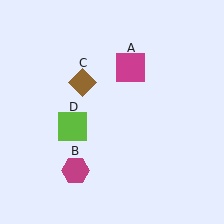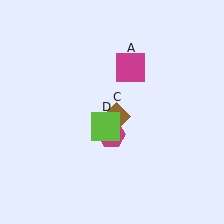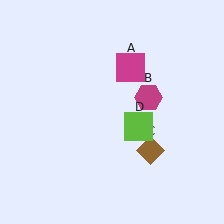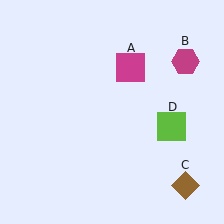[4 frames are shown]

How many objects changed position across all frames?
3 objects changed position: magenta hexagon (object B), brown diamond (object C), lime square (object D).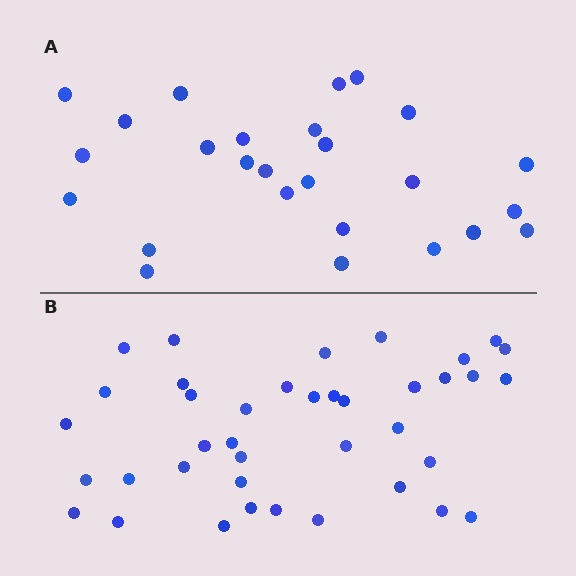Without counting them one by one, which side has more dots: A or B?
Region B (the bottom region) has more dots.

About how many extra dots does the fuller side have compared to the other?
Region B has approximately 15 more dots than region A.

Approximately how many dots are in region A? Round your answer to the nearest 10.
About 30 dots. (The exact count is 26, which rounds to 30.)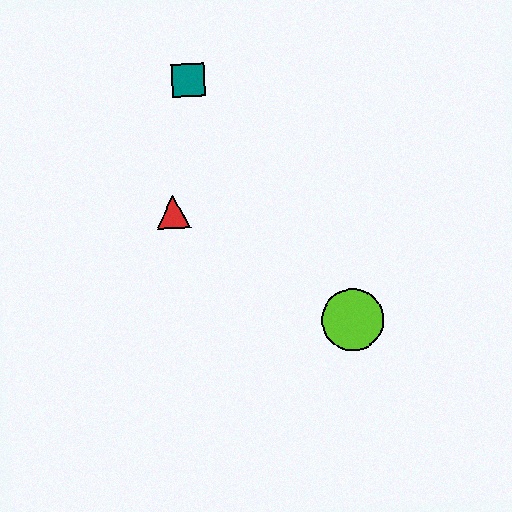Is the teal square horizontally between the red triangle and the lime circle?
Yes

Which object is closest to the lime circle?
The red triangle is closest to the lime circle.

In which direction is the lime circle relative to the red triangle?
The lime circle is to the right of the red triangle.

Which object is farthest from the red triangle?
The lime circle is farthest from the red triangle.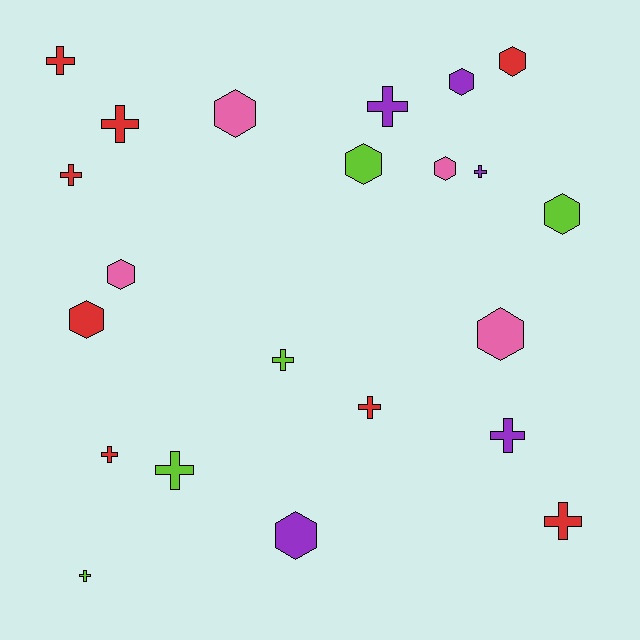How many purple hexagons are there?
There are 2 purple hexagons.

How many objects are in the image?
There are 22 objects.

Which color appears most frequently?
Red, with 8 objects.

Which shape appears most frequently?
Cross, with 12 objects.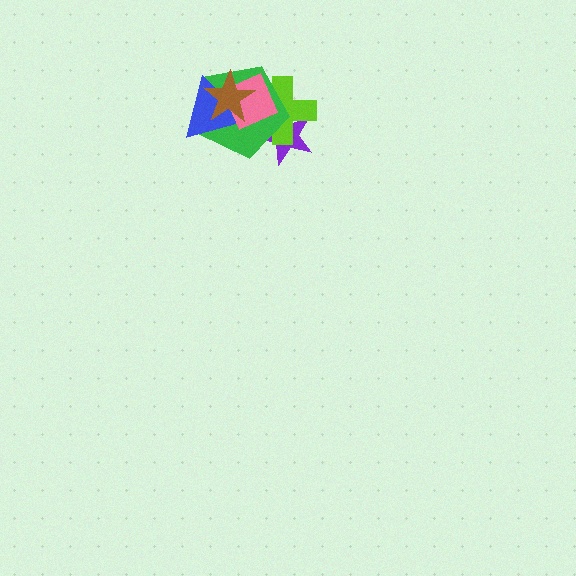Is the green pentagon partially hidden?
Yes, it is partially covered by another shape.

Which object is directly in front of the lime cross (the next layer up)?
The green pentagon is directly in front of the lime cross.